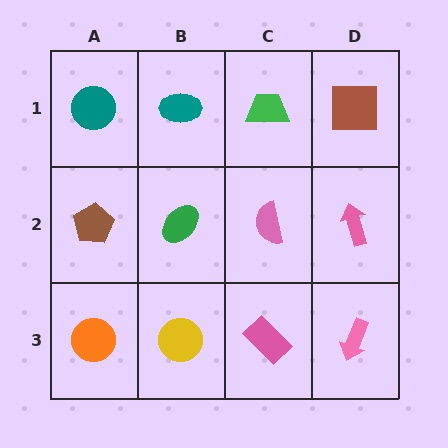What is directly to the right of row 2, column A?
A green ellipse.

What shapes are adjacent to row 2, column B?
A teal ellipse (row 1, column B), a yellow circle (row 3, column B), a brown pentagon (row 2, column A), a pink semicircle (row 2, column C).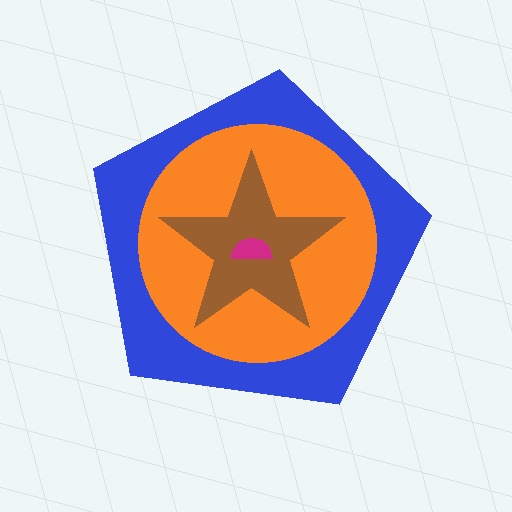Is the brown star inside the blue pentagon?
Yes.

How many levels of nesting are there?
4.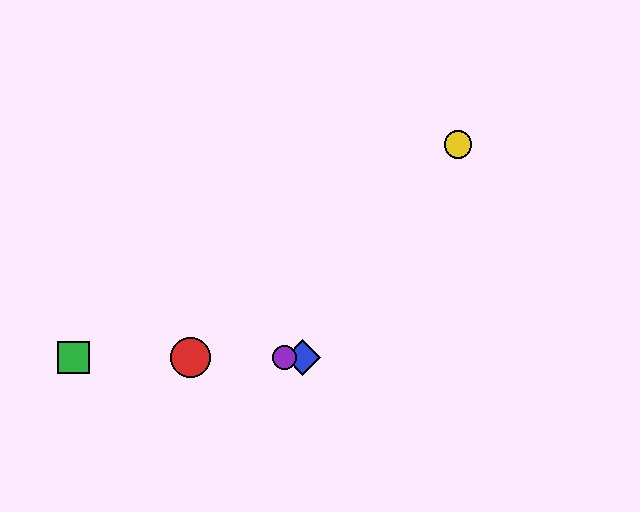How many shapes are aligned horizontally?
4 shapes (the red circle, the blue diamond, the green square, the purple circle) are aligned horizontally.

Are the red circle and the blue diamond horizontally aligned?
Yes, both are at y≈358.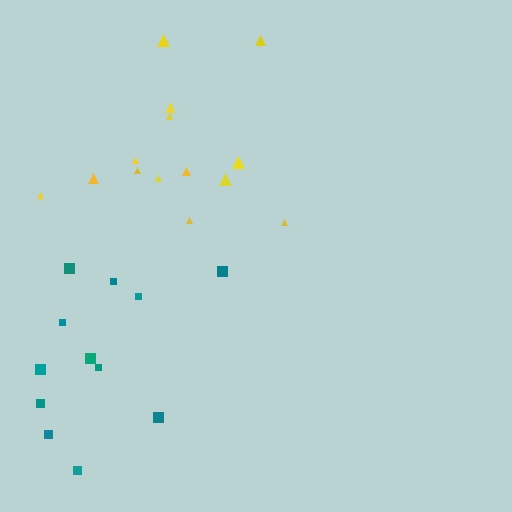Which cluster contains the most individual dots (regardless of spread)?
Yellow (14).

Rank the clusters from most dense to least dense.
yellow, teal.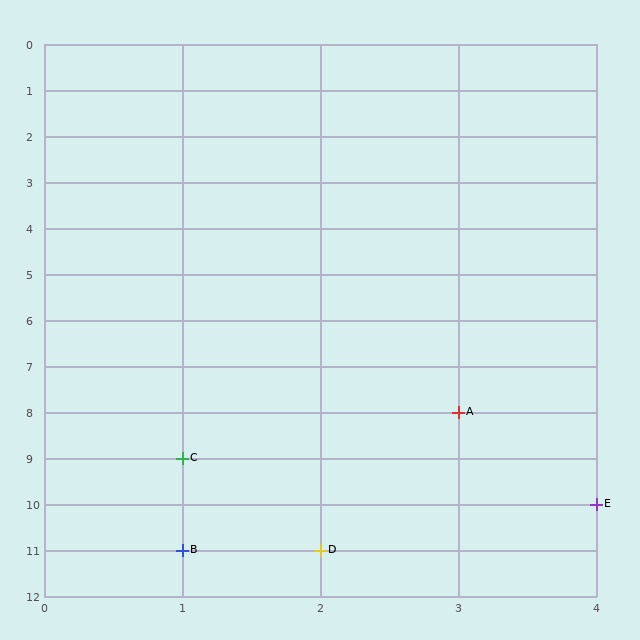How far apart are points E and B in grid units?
Points E and B are 3 columns and 1 row apart (about 3.2 grid units diagonally).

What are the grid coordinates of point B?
Point B is at grid coordinates (1, 11).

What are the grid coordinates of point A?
Point A is at grid coordinates (3, 8).